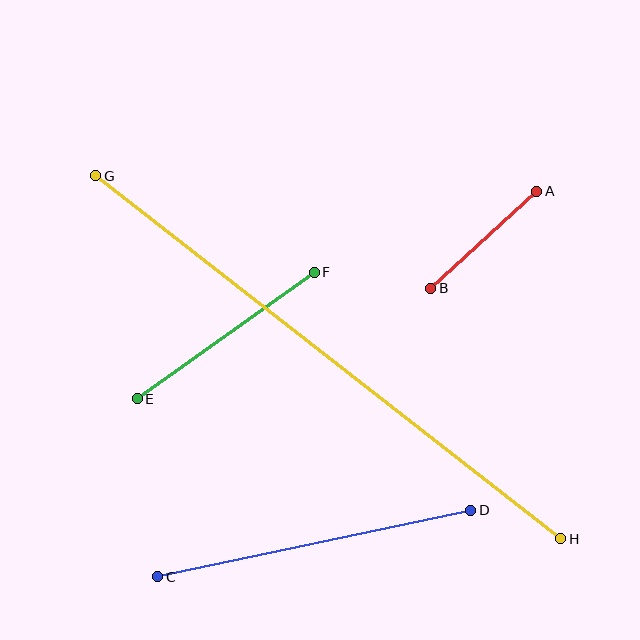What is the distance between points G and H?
The distance is approximately 590 pixels.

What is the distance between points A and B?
The distance is approximately 144 pixels.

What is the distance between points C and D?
The distance is approximately 320 pixels.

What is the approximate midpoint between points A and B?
The midpoint is at approximately (484, 240) pixels.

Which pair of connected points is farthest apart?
Points G and H are farthest apart.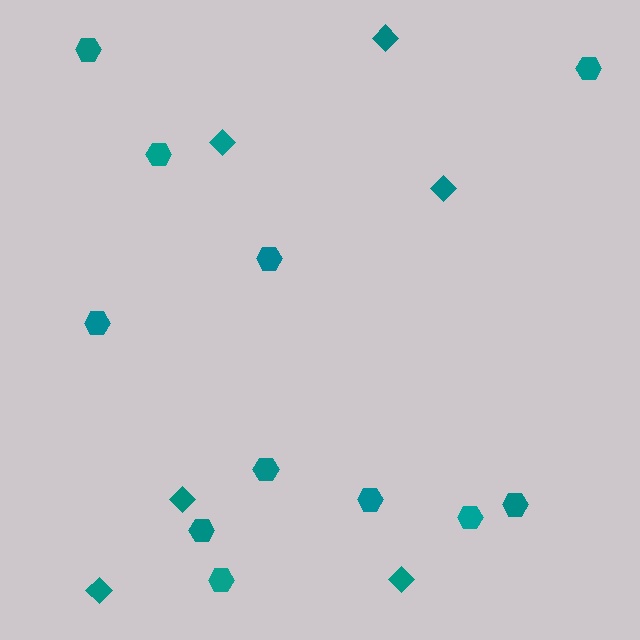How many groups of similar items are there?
There are 2 groups: one group of diamonds (6) and one group of hexagons (11).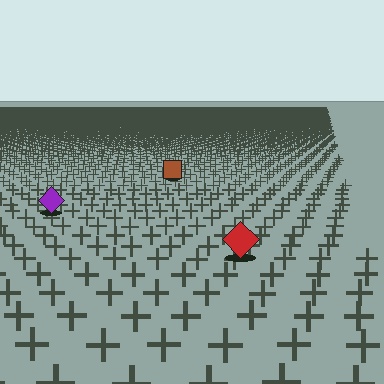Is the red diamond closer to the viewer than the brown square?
Yes. The red diamond is closer — you can tell from the texture gradient: the ground texture is coarser near it.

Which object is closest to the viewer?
The red diamond is closest. The texture marks near it are larger and more spread out.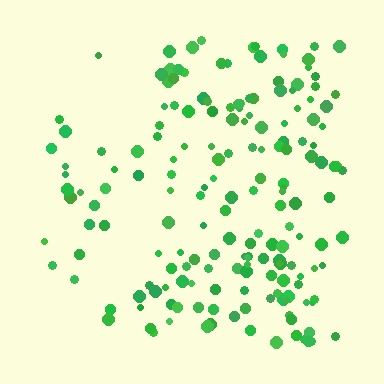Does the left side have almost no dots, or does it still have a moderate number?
Still a moderate number, just noticeably fewer than the right.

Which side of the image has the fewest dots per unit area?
The left.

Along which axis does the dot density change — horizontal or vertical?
Horizontal.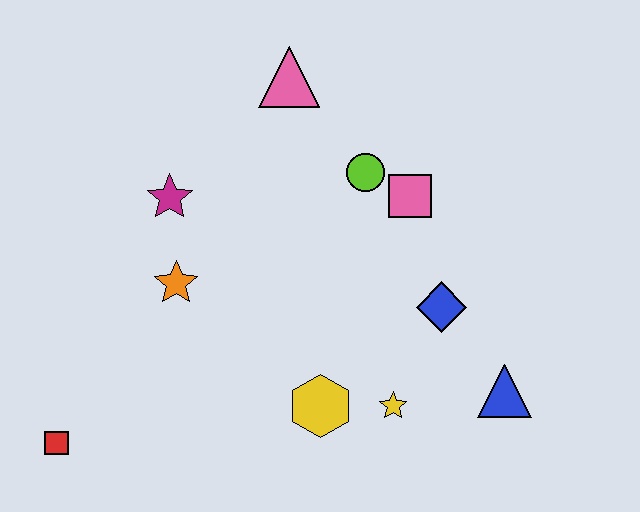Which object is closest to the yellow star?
The yellow hexagon is closest to the yellow star.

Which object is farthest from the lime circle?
The red square is farthest from the lime circle.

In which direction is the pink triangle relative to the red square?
The pink triangle is above the red square.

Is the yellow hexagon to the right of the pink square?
No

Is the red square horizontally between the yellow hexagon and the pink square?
No